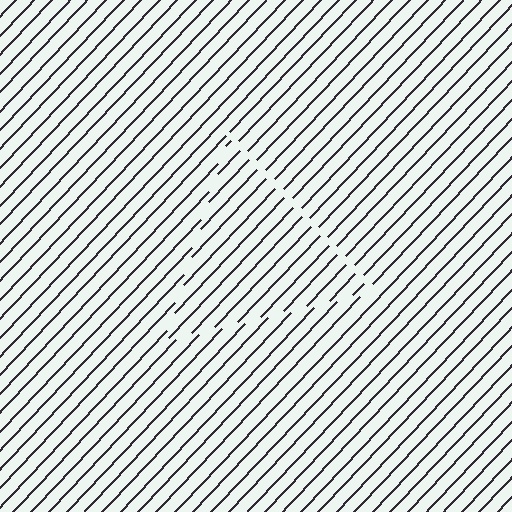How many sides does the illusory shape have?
3 sides — the line-ends trace a triangle.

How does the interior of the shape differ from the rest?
The interior of the shape contains the same grating, shifted by half a period — the contour is defined by the phase discontinuity where line-ends from the inner and outer gratings abut.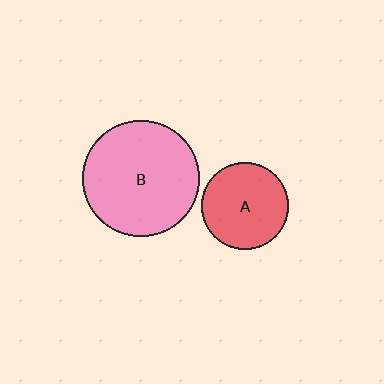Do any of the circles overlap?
No, none of the circles overlap.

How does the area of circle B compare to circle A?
Approximately 1.8 times.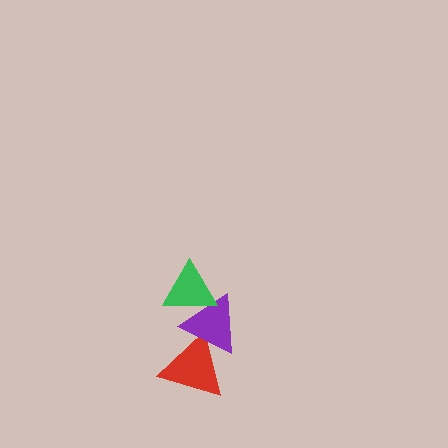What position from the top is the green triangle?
The green triangle is 1st from the top.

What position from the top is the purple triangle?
The purple triangle is 2nd from the top.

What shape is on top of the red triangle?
The purple triangle is on top of the red triangle.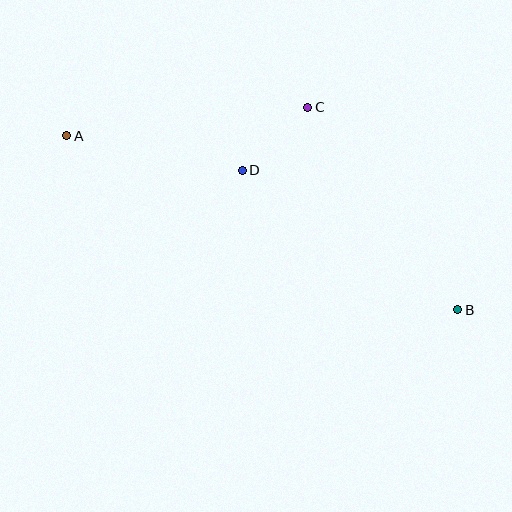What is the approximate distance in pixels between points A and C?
The distance between A and C is approximately 243 pixels.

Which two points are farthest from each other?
Points A and B are farthest from each other.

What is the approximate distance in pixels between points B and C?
The distance between B and C is approximately 252 pixels.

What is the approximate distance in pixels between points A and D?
The distance between A and D is approximately 179 pixels.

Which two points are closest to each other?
Points C and D are closest to each other.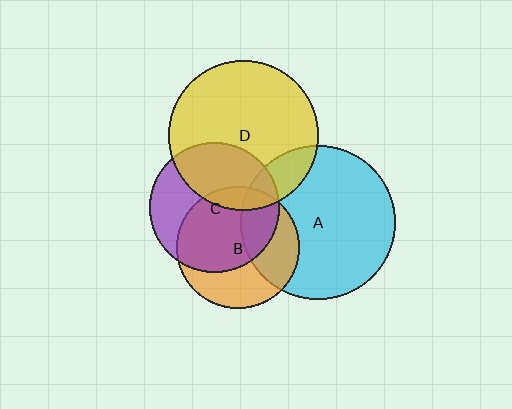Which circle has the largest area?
Circle A (cyan).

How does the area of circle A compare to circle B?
Approximately 1.6 times.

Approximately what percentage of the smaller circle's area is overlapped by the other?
Approximately 40%.